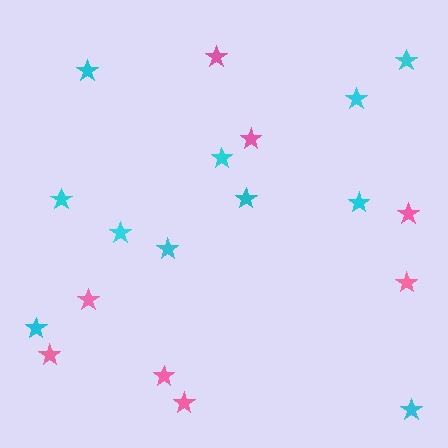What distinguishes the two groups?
There are 2 groups: one group of cyan stars (11) and one group of pink stars (8).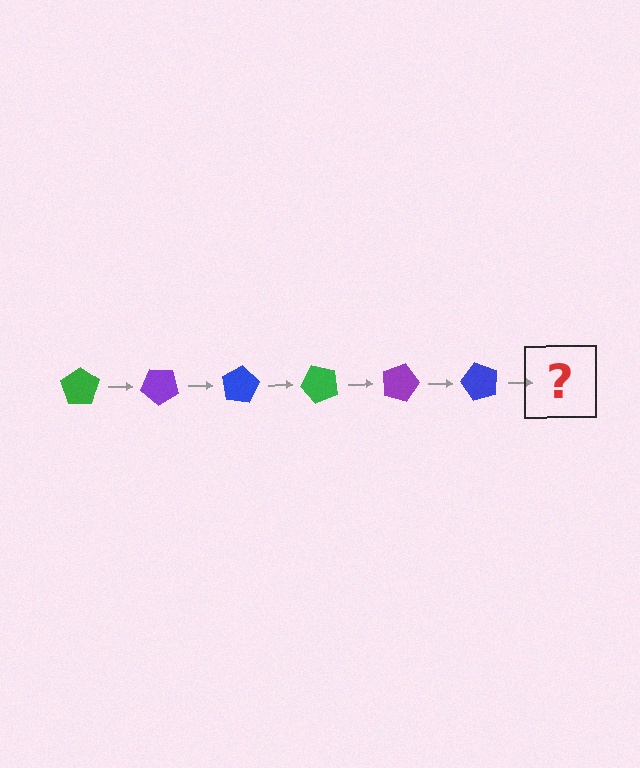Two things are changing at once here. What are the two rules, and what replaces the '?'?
The two rules are that it rotates 40 degrees each step and the color cycles through green, purple, and blue. The '?' should be a green pentagon, rotated 240 degrees from the start.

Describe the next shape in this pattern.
It should be a green pentagon, rotated 240 degrees from the start.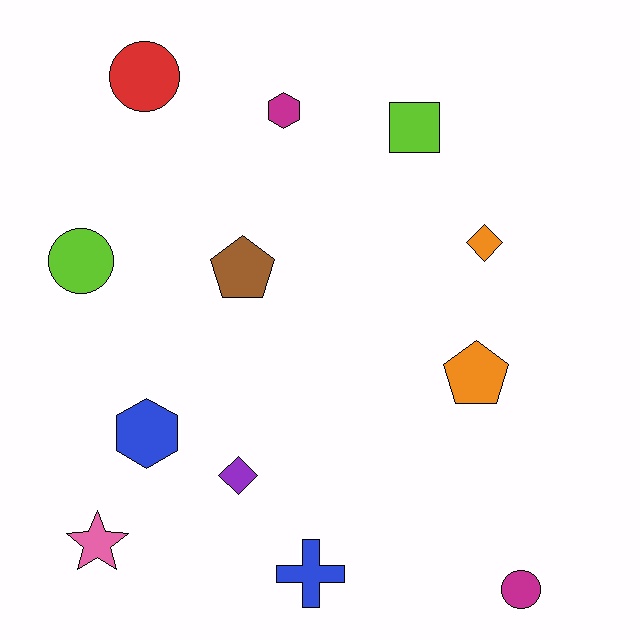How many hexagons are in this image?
There are 2 hexagons.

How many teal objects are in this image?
There are no teal objects.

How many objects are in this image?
There are 12 objects.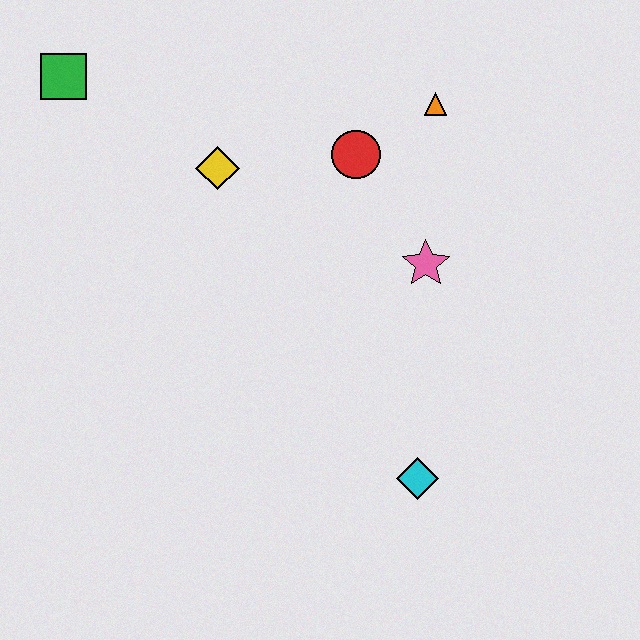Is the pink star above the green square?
No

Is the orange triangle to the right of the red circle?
Yes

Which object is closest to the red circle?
The orange triangle is closest to the red circle.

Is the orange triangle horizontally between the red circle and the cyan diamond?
No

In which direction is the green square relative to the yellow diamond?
The green square is to the left of the yellow diamond.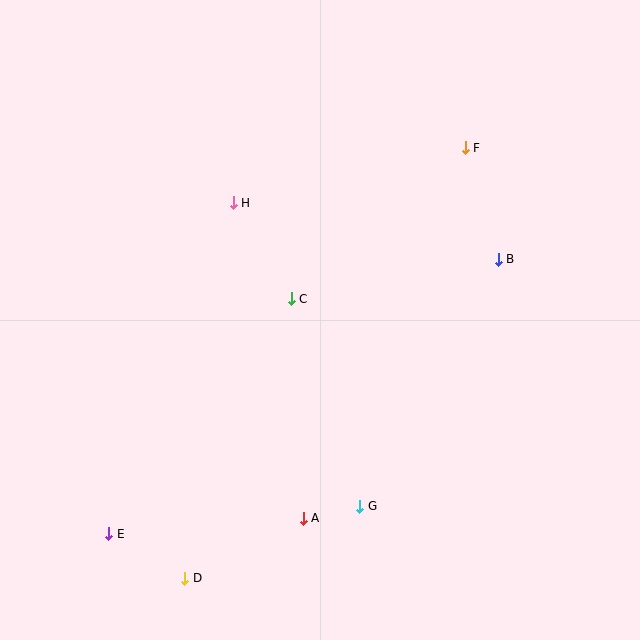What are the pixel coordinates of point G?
Point G is at (360, 506).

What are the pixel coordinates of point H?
Point H is at (233, 203).